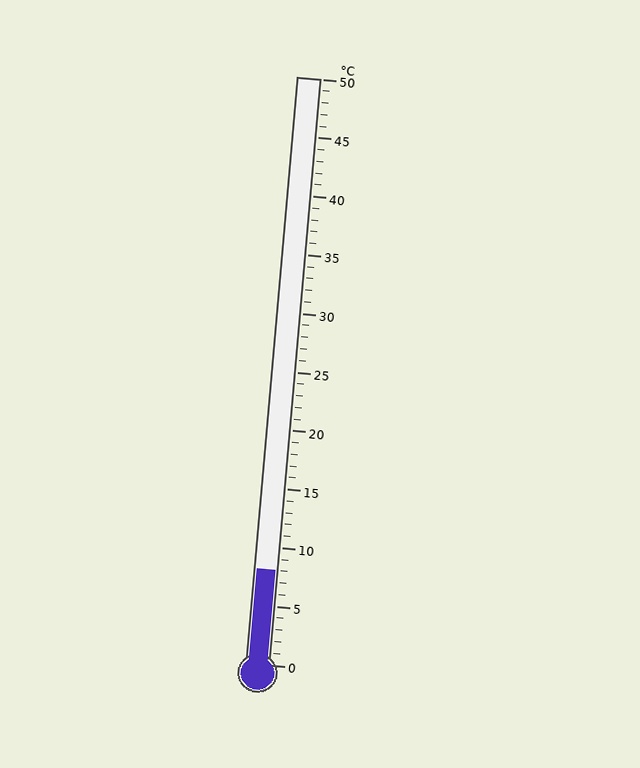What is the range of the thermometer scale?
The thermometer scale ranges from 0°C to 50°C.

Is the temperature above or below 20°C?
The temperature is below 20°C.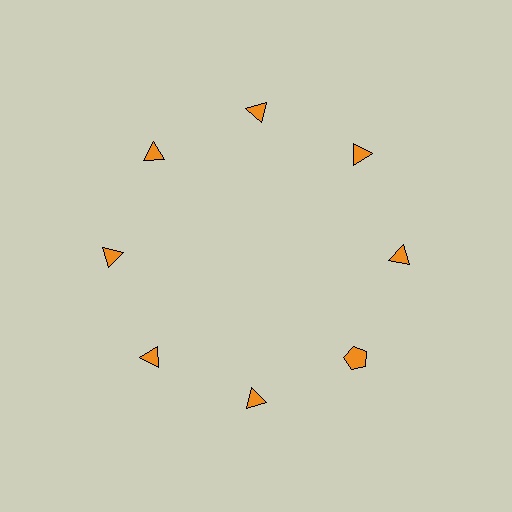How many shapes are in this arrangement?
There are 8 shapes arranged in a ring pattern.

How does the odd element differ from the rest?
It has a different shape: pentagon instead of triangle.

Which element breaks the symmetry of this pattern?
The orange pentagon at roughly the 4 o'clock position breaks the symmetry. All other shapes are orange triangles.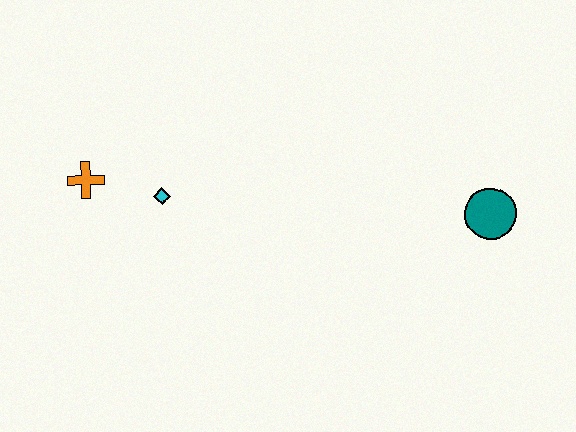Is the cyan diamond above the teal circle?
Yes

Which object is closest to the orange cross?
The cyan diamond is closest to the orange cross.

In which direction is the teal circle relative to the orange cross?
The teal circle is to the right of the orange cross.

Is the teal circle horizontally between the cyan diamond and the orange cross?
No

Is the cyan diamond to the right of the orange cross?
Yes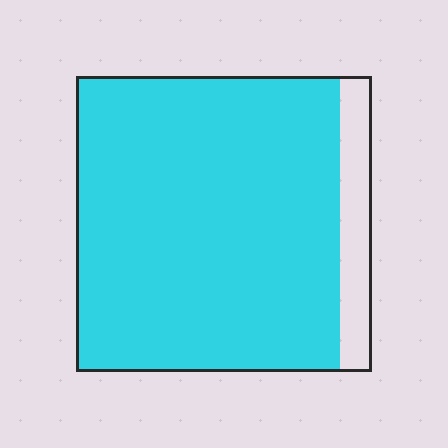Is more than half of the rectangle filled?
Yes.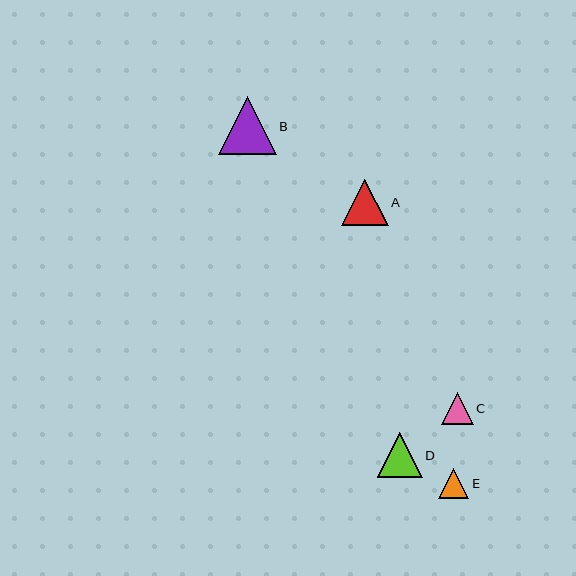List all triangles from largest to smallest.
From largest to smallest: B, A, D, C, E.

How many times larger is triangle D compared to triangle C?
Triangle D is approximately 1.4 times the size of triangle C.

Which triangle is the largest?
Triangle B is the largest with a size of approximately 58 pixels.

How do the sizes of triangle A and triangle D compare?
Triangle A and triangle D are approximately the same size.